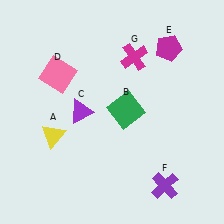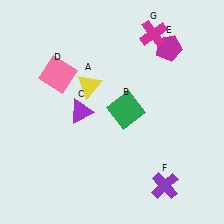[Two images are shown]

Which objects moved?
The objects that moved are: the yellow triangle (A), the magenta cross (G).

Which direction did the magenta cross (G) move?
The magenta cross (G) moved up.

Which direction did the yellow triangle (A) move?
The yellow triangle (A) moved up.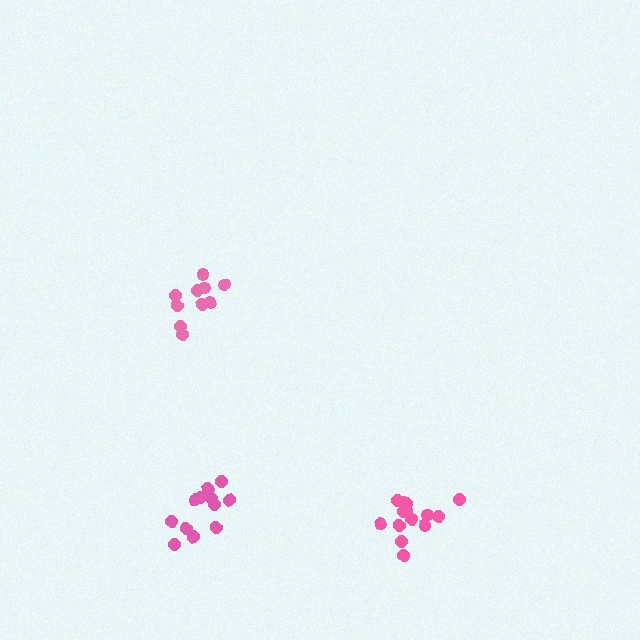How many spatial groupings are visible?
There are 3 spatial groupings.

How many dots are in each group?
Group 1: 14 dots, Group 2: 12 dots, Group 3: 10 dots (36 total).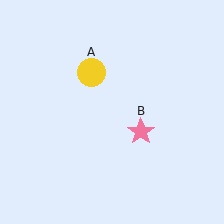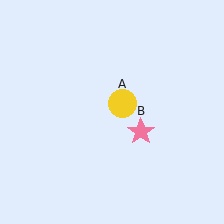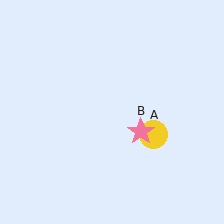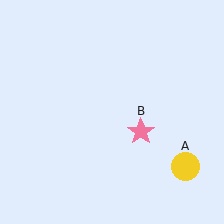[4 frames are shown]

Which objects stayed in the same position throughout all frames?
Pink star (object B) remained stationary.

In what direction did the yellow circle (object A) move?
The yellow circle (object A) moved down and to the right.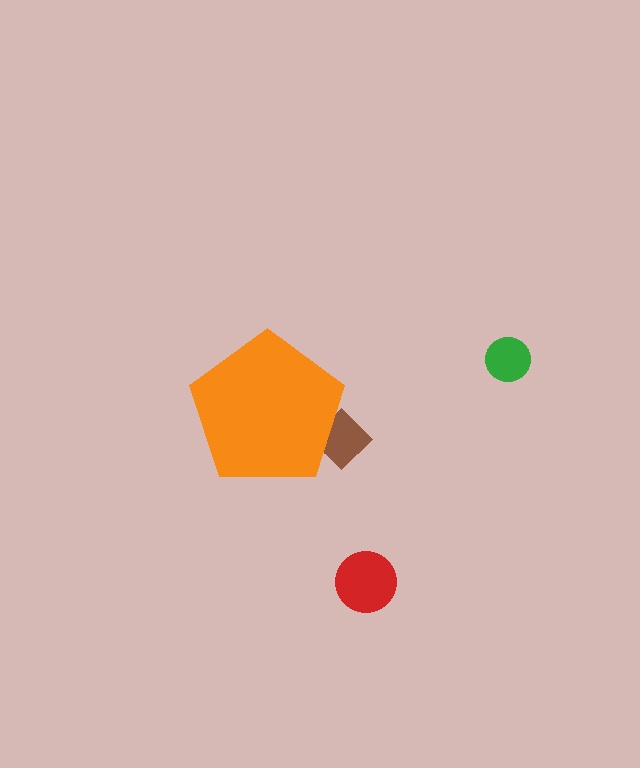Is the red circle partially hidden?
No, the red circle is fully visible.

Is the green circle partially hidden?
No, the green circle is fully visible.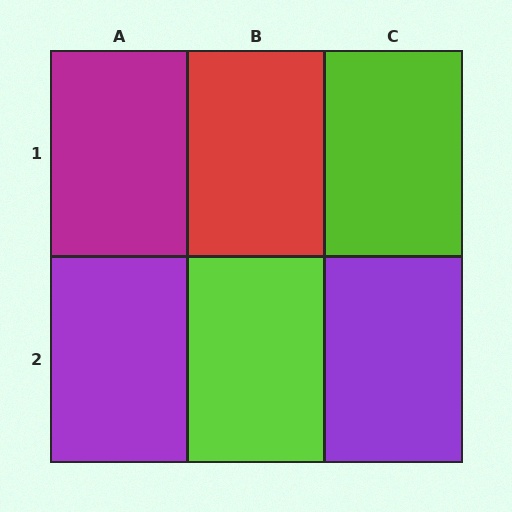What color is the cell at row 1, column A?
Magenta.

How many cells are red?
1 cell is red.